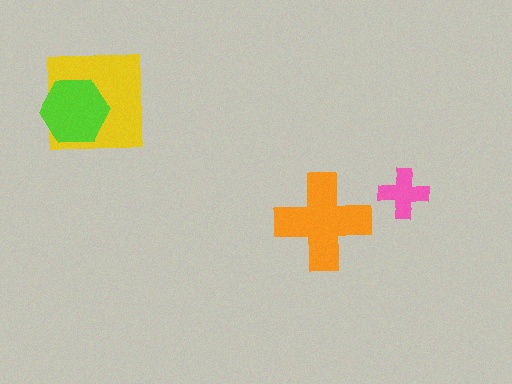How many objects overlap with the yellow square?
1 object overlaps with the yellow square.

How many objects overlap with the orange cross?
0 objects overlap with the orange cross.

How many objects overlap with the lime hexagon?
1 object overlaps with the lime hexagon.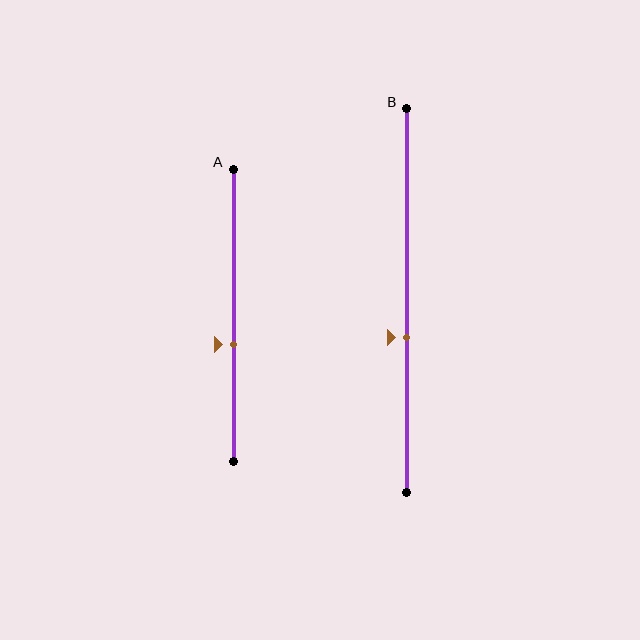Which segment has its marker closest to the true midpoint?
Segment B has its marker closest to the true midpoint.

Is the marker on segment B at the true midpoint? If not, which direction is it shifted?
No, the marker on segment B is shifted downward by about 10% of the segment length.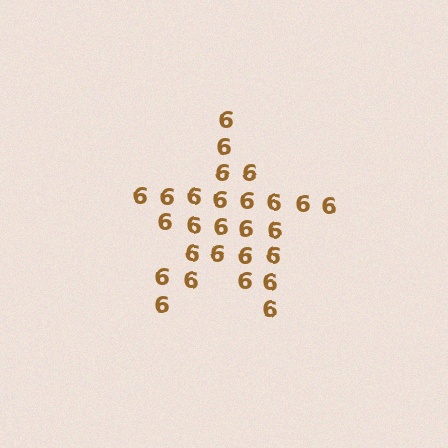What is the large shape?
The large shape is a star.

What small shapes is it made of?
It is made of small digit 6's.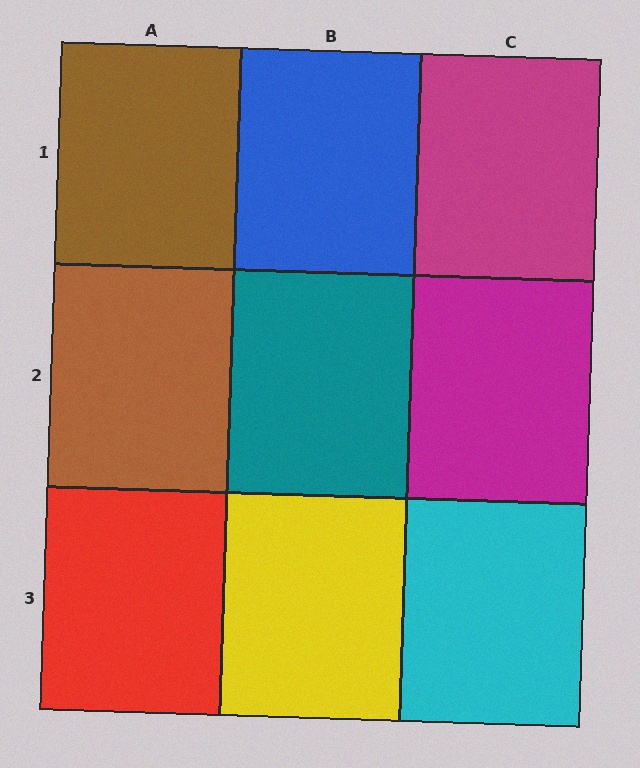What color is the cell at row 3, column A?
Red.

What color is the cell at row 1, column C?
Magenta.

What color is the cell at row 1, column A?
Brown.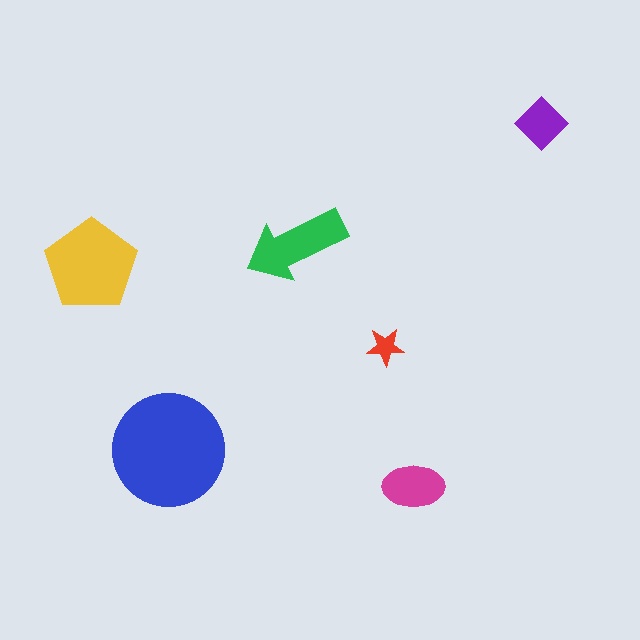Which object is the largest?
The blue circle.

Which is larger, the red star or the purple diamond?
The purple diamond.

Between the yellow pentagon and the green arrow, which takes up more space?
The yellow pentagon.